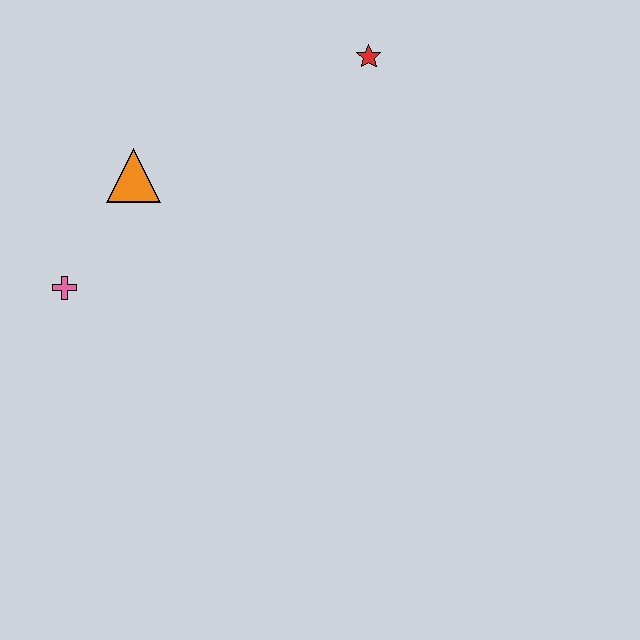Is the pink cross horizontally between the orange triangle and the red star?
No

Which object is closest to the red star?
The orange triangle is closest to the red star.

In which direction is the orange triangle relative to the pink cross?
The orange triangle is above the pink cross.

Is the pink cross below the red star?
Yes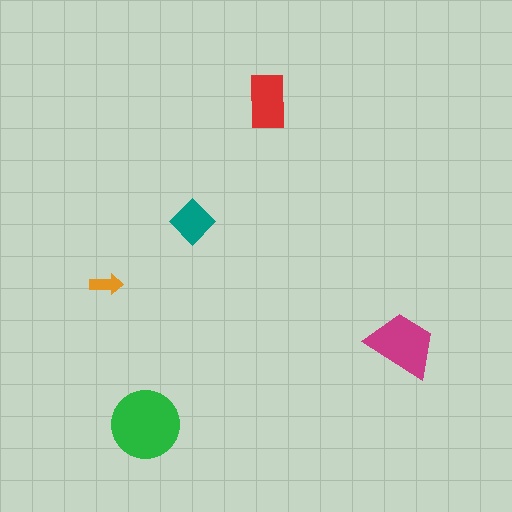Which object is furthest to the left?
The orange arrow is leftmost.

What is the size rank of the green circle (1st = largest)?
1st.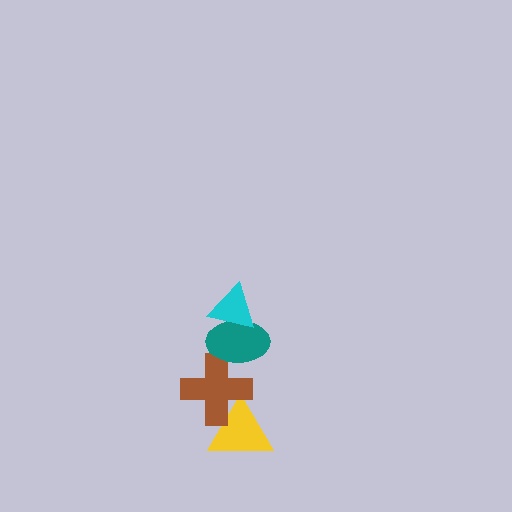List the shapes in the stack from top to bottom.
From top to bottom: the cyan triangle, the teal ellipse, the brown cross, the yellow triangle.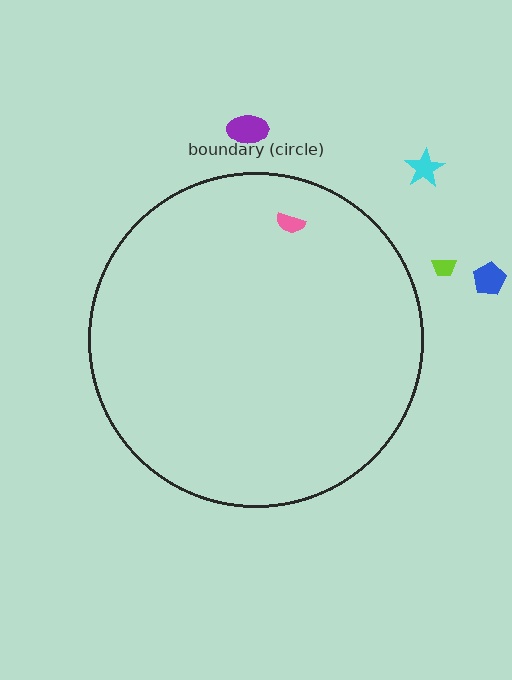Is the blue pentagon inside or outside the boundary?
Outside.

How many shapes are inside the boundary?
1 inside, 4 outside.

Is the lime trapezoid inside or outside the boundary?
Outside.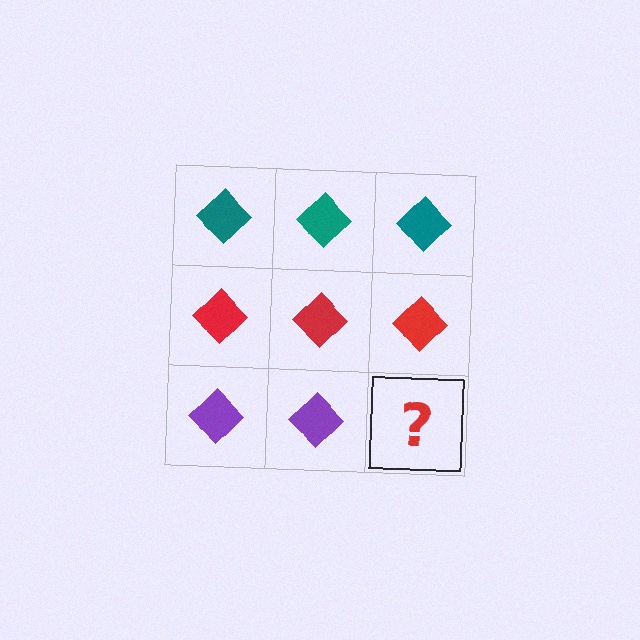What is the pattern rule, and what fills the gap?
The rule is that each row has a consistent color. The gap should be filled with a purple diamond.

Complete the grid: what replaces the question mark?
The question mark should be replaced with a purple diamond.